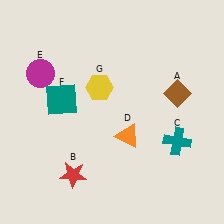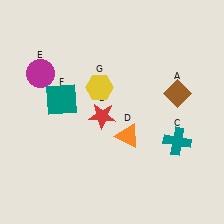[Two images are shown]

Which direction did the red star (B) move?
The red star (B) moved up.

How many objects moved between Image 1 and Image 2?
1 object moved between the two images.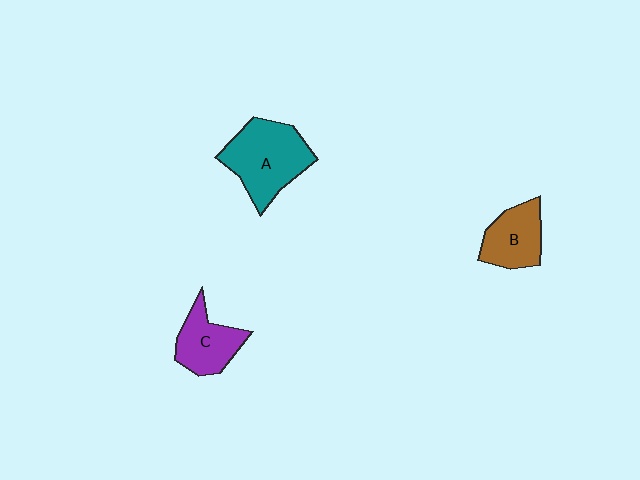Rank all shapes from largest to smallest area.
From largest to smallest: A (teal), C (purple), B (brown).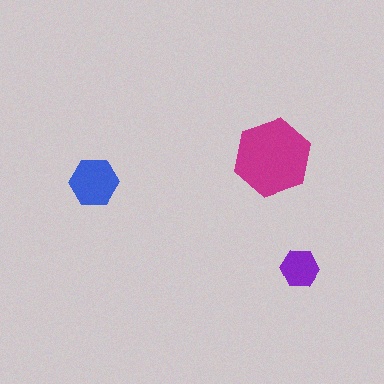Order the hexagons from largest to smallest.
the magenta one, the blue one, the purple one.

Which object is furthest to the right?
The purple hexagon is rightmost.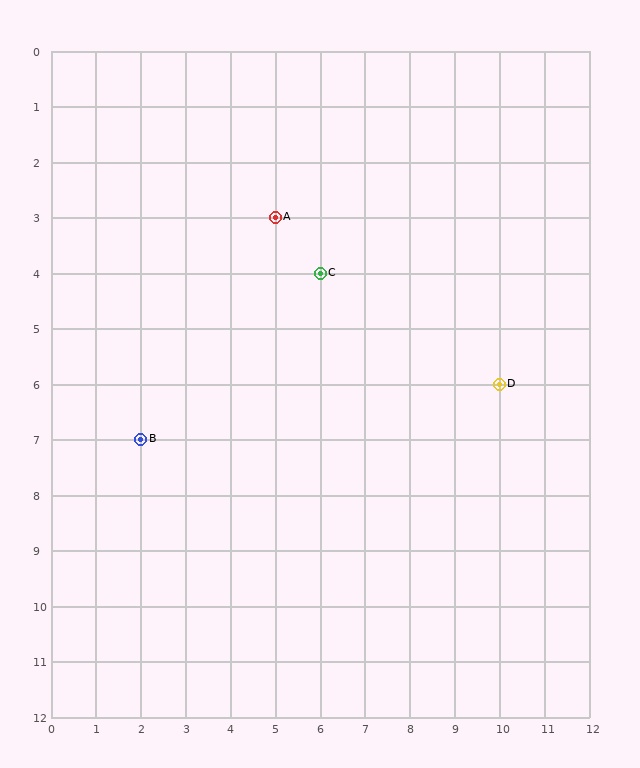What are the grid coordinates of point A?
Point A is at grid coordinates (5, 3).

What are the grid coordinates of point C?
Point C is at grid coordinates (6, 4).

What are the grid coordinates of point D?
Point D is at grid coordinates (10, 6).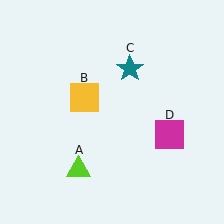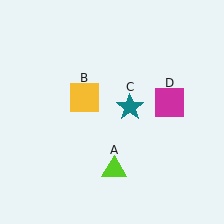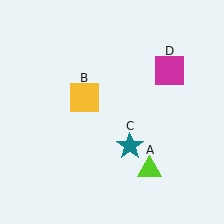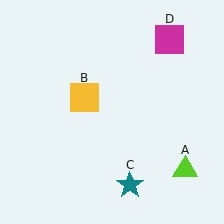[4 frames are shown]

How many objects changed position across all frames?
3 objects changed position: lime triangle (object A), teal star (object C), magenta square (object D).